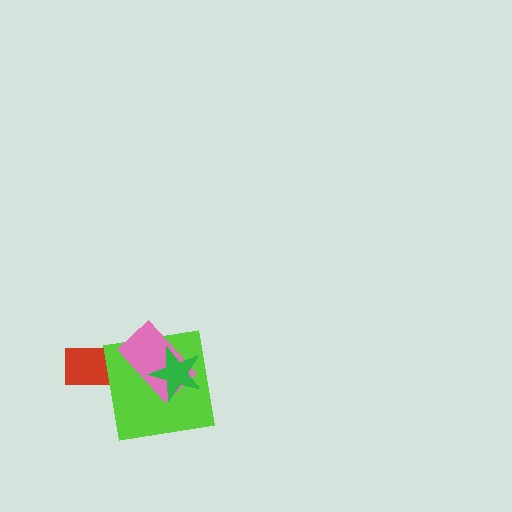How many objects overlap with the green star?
2 objects overlap with the green star.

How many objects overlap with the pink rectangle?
2 objects overlap with the pink rectangle.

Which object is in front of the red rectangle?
The lime square is in front of the red rectangle.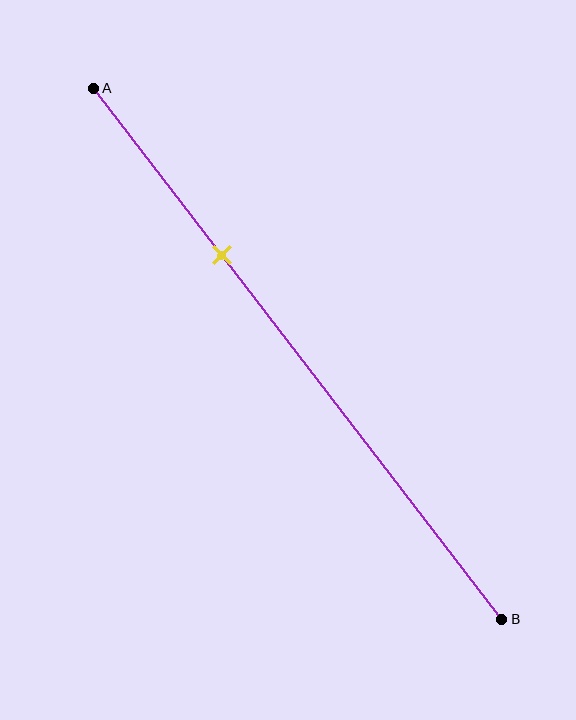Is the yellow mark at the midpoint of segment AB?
No, the mark is at about 30% from A, not at the 50% midpoint.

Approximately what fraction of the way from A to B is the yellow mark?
The yellow mark is approximately 30% of the way from A to B.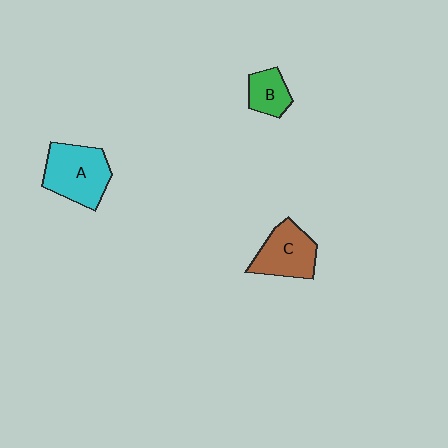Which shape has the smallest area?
Shape B (green).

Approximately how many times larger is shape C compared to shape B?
Approximately 1.7 times.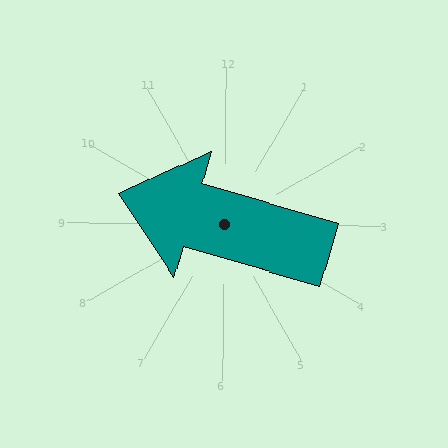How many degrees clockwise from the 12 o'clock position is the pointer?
Approximately 286 degrees.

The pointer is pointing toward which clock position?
Roughly 10 o'clock.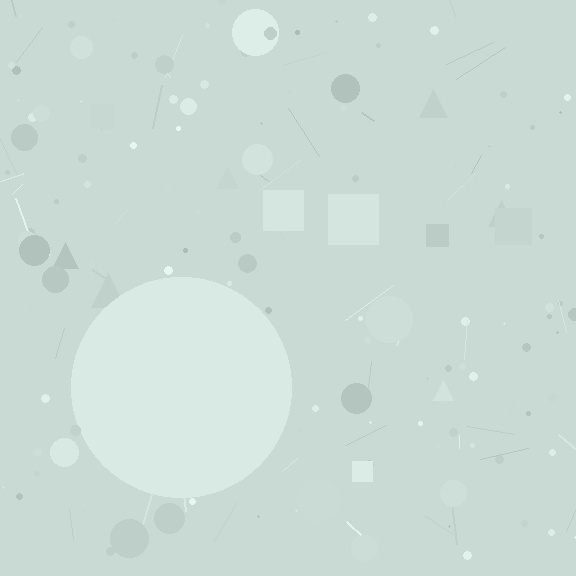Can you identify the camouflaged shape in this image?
The camouflaged shape is a circle.